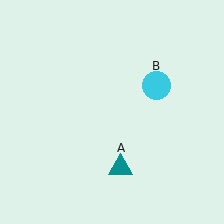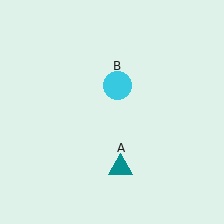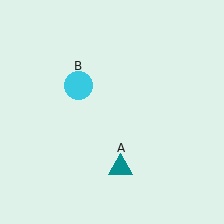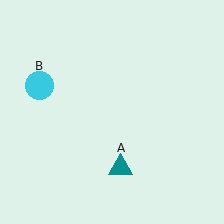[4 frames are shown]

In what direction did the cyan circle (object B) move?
The cyan circle (object B) moved left.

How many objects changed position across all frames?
1 object changed position: cyan circle (object B).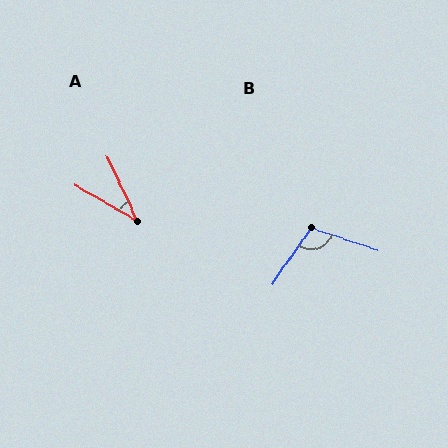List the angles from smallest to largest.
A (35°), B (106°).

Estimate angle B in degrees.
Approximately 106 degrees.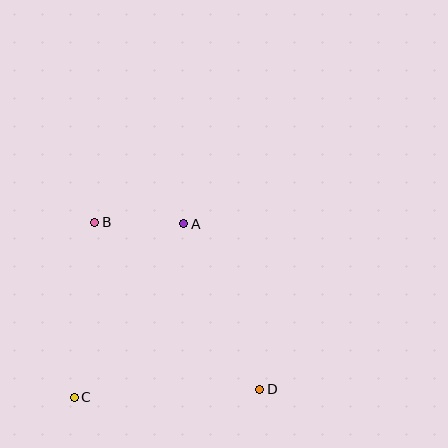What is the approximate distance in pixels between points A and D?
The distance between A and D is approximately 182 pixels.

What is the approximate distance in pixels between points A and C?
The distance between A and C is approximately 205 pixels.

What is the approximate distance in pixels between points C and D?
The distance between C and D is approximately 186 pixels.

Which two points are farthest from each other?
Points B and D are farthest from each other.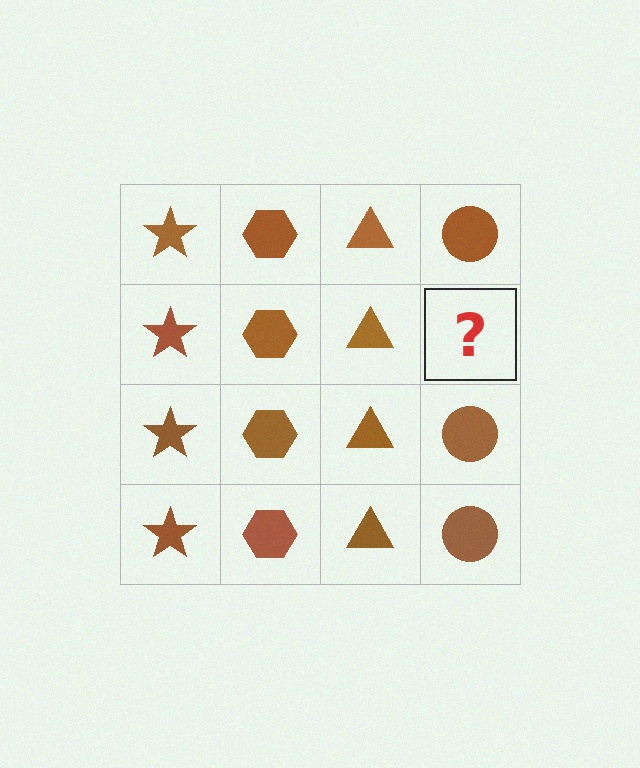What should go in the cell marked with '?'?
The missing cell should contain a brown circle.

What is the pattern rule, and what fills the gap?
The rule is that each column has a consistent shape. The gap should be filled with a brown circle.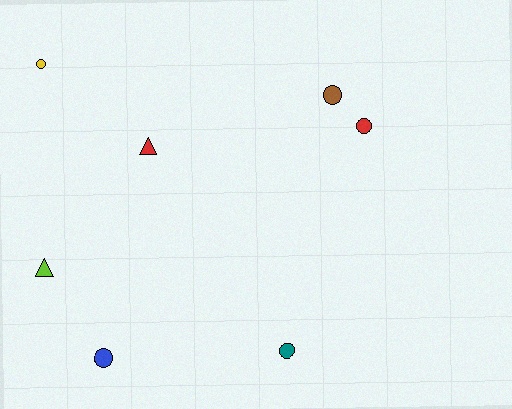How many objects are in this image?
There are 7 objects.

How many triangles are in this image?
There are 2 triangles.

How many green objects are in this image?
There are no green objects.